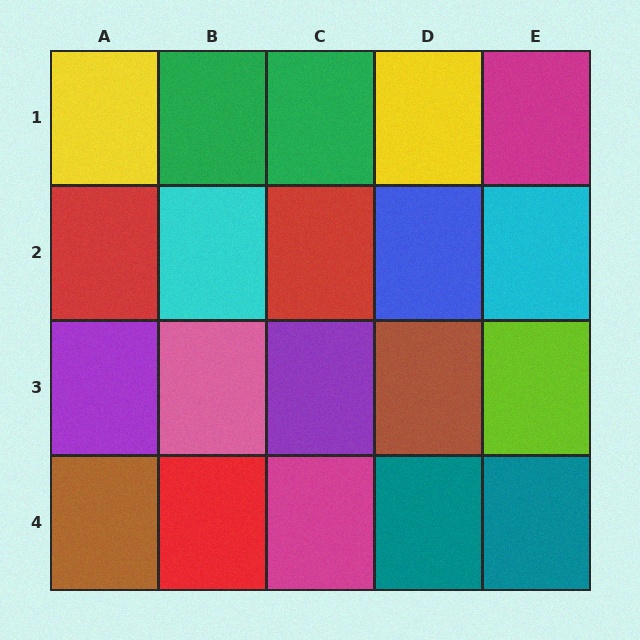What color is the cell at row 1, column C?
Green.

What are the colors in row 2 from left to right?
Red, cyan, red, blue, cyan.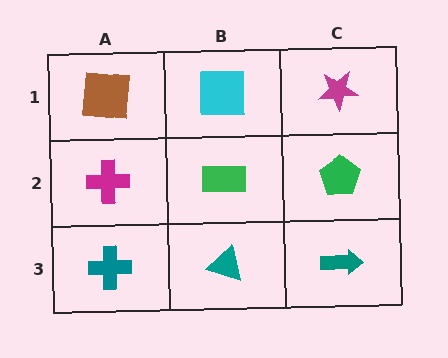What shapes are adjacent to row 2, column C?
A magenta star (row 1, column C), a teal arrow (row 3, column C), a green rectangle (row 2, column B).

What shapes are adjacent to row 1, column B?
A green rectangle (row 2, column B), a brown square (row 1, column A), a magenta star (row 1, column C).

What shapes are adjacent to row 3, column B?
A green rectangle (row 2, column B), a teal cross (row 3, column A), a teal arrow (row 3, column C).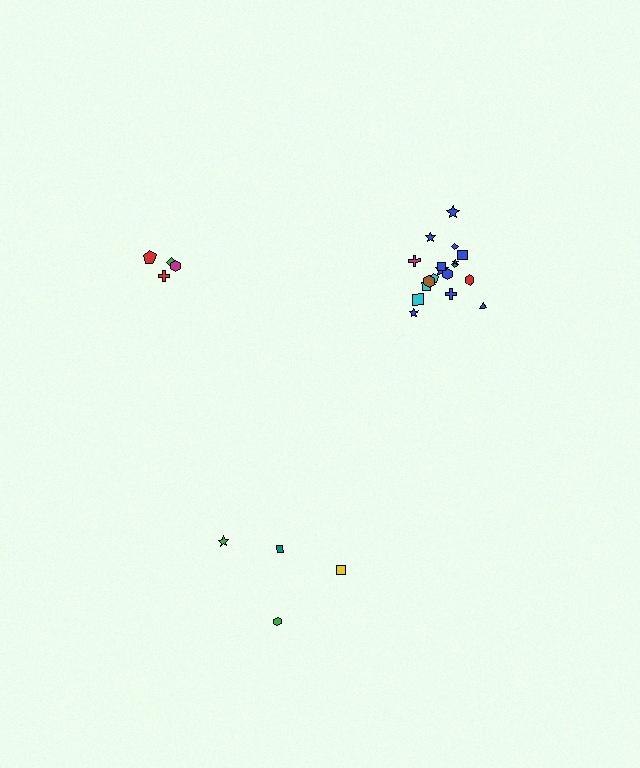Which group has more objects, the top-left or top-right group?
The top-right group.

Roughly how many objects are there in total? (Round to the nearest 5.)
Roughly 25 objects in total.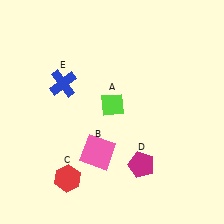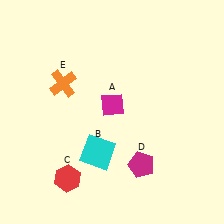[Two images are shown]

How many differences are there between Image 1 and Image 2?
There are 3 differences between the two images.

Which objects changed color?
A changed from lime to magenta. B changed from pink to cyan. E changed from blue to orange.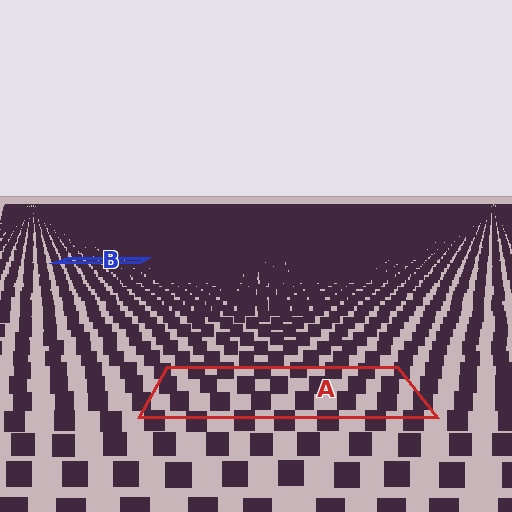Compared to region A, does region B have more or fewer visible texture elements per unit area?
Region B has more texture elements per unit area — they are packed more densely because it is farther away.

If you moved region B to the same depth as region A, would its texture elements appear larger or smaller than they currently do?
They would appear larger. At a closer depth, the same texture elements are projected at a bigger on-screen size.